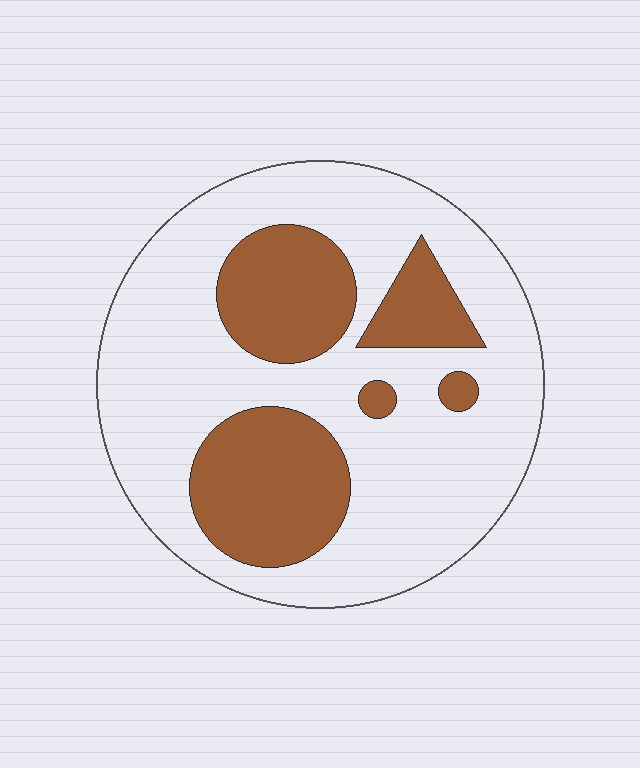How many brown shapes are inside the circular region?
5.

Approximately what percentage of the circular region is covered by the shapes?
Approximately 30%.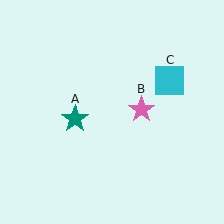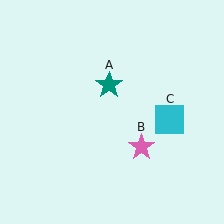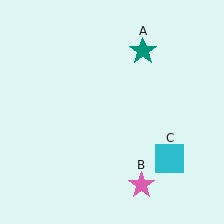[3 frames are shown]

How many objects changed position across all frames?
3 objects changed position: teal star (object A), pink star (object B), cyan square (object C).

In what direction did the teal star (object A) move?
The teal star (object A) moved up and to the right.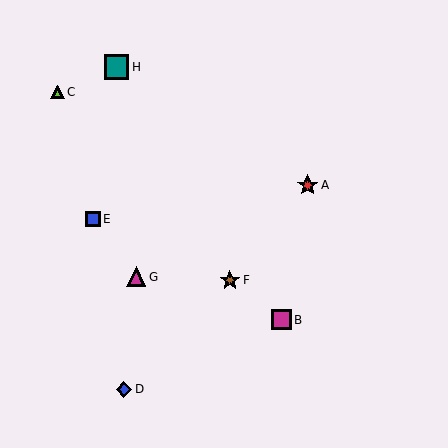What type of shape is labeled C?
Shape C is a lime triangle.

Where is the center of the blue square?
The center of the blue square is at (93, 219).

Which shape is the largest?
The teal square (labeled H) is the largest.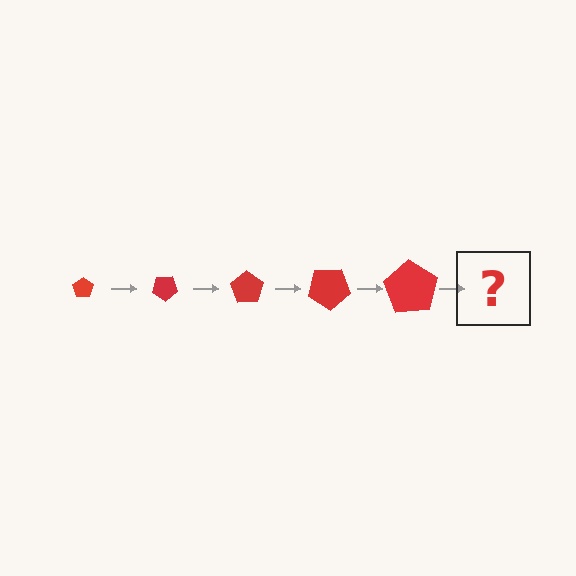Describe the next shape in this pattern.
It should be a pentagon, larger than the previous one and rotated 175 degrees from the start.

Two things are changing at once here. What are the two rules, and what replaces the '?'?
The two rules are that the pentagon grows larger each step and it rotates 35 degrees each step. The '?' should be a pentagon, larger than the previous one and rotated 175 degrees from the start.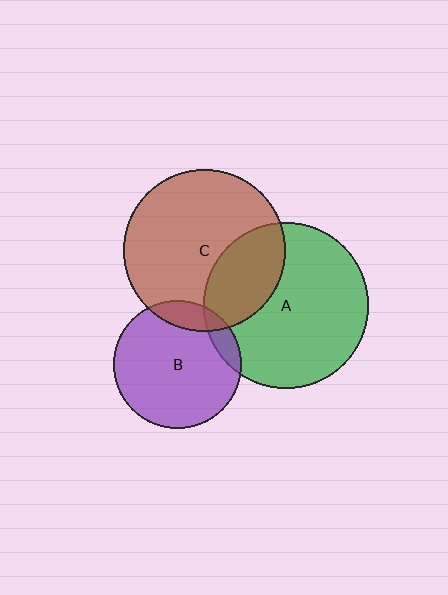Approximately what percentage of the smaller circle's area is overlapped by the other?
Approximately 10%.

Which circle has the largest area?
Circle A (green).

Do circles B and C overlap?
Yes.